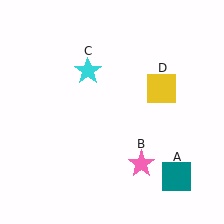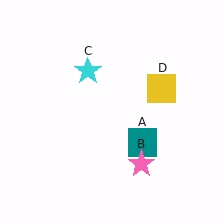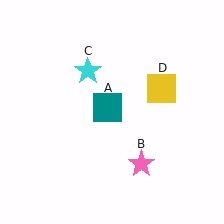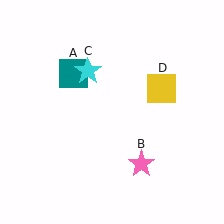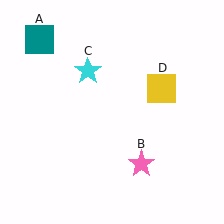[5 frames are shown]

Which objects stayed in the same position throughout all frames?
Pink star (object B) and cyan star (object C) and yellow square (object D) remained stationary.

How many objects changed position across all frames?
1 object changed position: teal square (object A).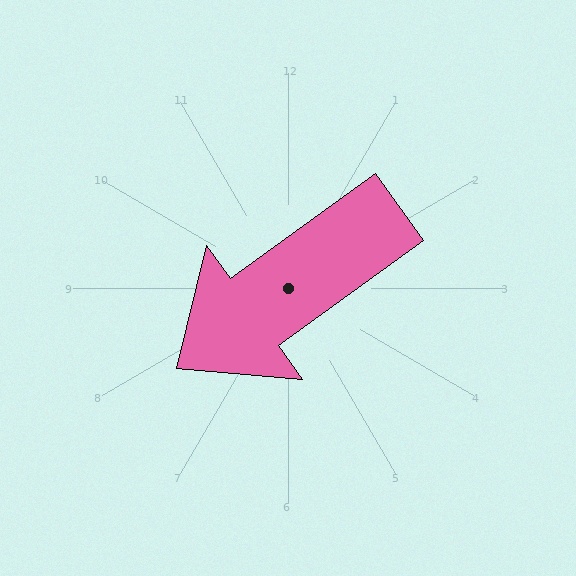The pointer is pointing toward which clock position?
Roughly 8 o'clock.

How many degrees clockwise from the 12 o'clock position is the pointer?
Approximately 234 degrees.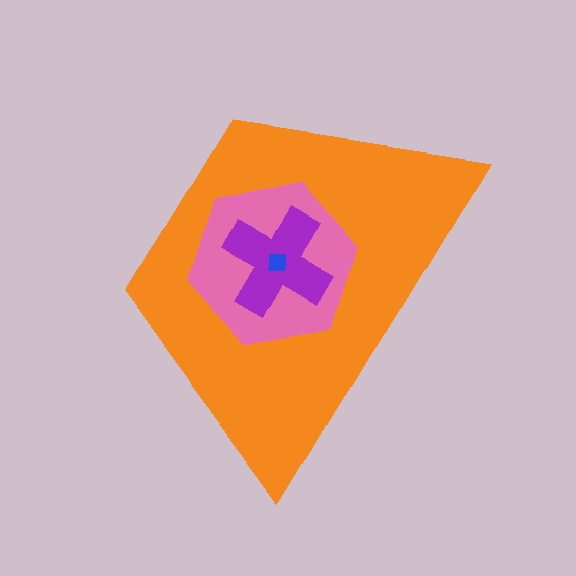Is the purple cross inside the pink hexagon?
Yes.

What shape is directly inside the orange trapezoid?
The pink hexagon.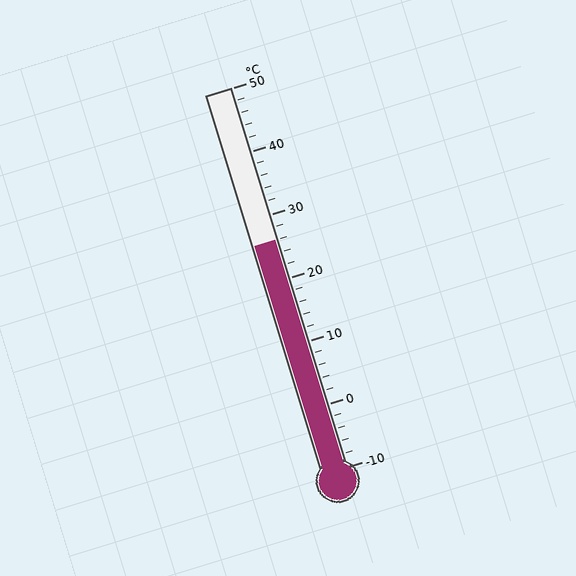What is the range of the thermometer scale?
The thermometer scale ranges from -10°C to 50°C.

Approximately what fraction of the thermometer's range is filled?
The thermometer is filled to approximately 60% of its range.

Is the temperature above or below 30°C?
The temperature is below 30°C.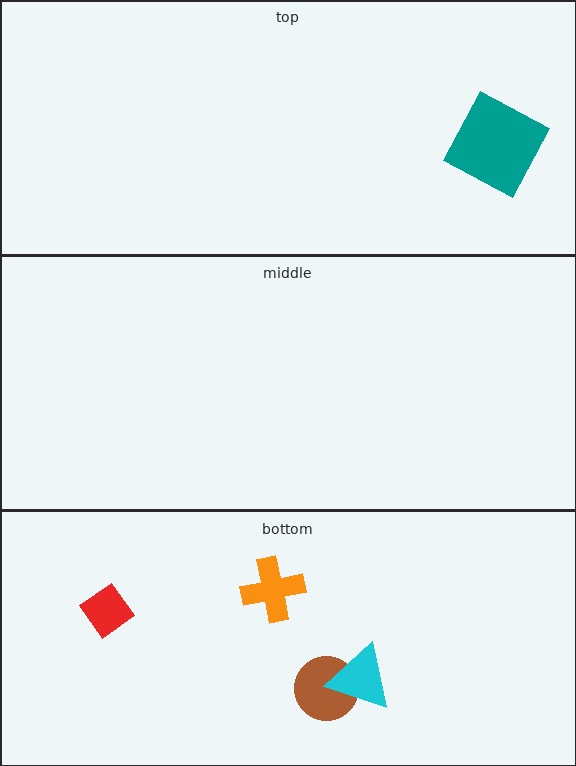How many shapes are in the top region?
1.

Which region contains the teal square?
The top region.